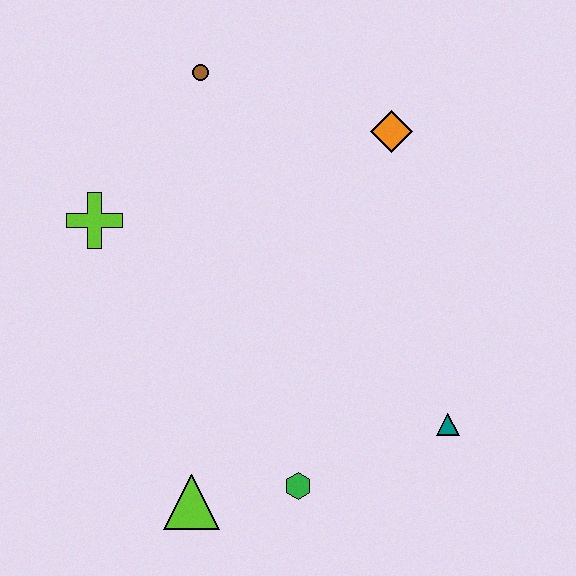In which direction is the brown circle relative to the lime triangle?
The brown circle is above the lime triangle.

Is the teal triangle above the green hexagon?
Yes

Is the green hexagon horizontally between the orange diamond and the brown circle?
Yes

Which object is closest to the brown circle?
The lime cross is closest to the brown circle.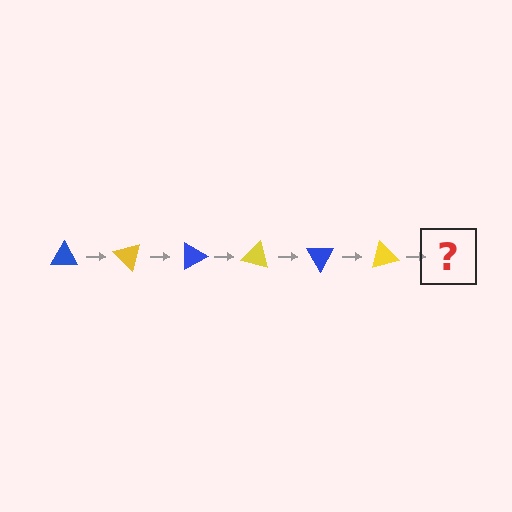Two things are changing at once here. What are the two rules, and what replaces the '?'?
The two rules are that it rotates 45 degrees each step and the color cycles through blue and yellow. The '?' should be a blue triangle, rotated 270 degrees from the start.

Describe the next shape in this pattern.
It should be a blue triangle, rotated 270 degrees from the start.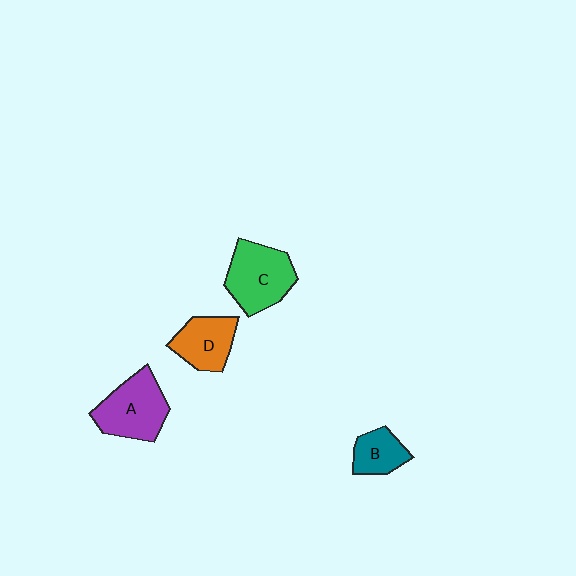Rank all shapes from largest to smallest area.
From largest to smallest: C (green), A (purple), D (orange), B (teal).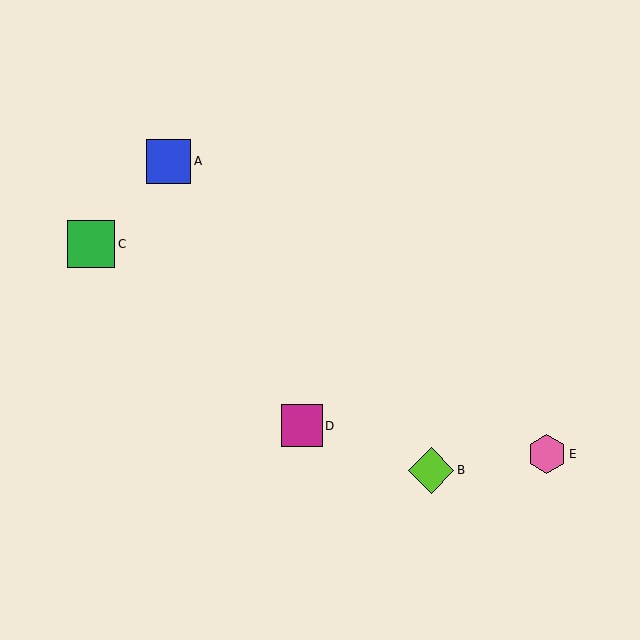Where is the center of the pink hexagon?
The center of the pink hexagon is at (547, 454).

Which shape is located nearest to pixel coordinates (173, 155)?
The blue square (labeled A) at (169, 161) is nearest to that location.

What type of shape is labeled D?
Shape D is a magenta square.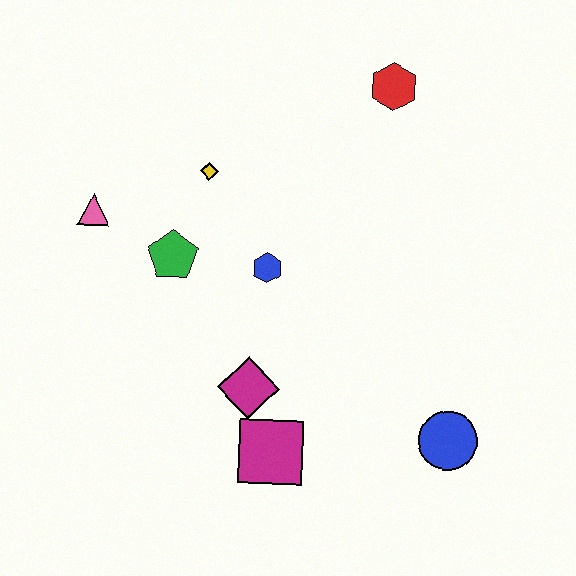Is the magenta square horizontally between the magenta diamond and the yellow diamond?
No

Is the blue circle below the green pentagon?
Yes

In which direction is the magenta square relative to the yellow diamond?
The magenta square is below the yellow diamond.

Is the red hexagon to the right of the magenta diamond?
Yes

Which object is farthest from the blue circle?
The pink triangle is farthest from the blue circle.